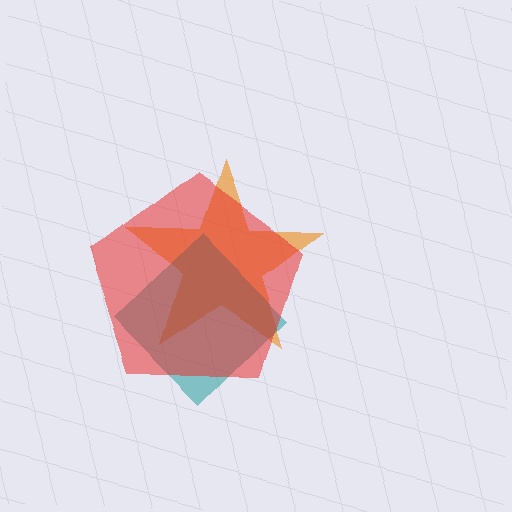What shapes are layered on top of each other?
The layered shapes are: an orange star, a teal diamond, a red pentagon.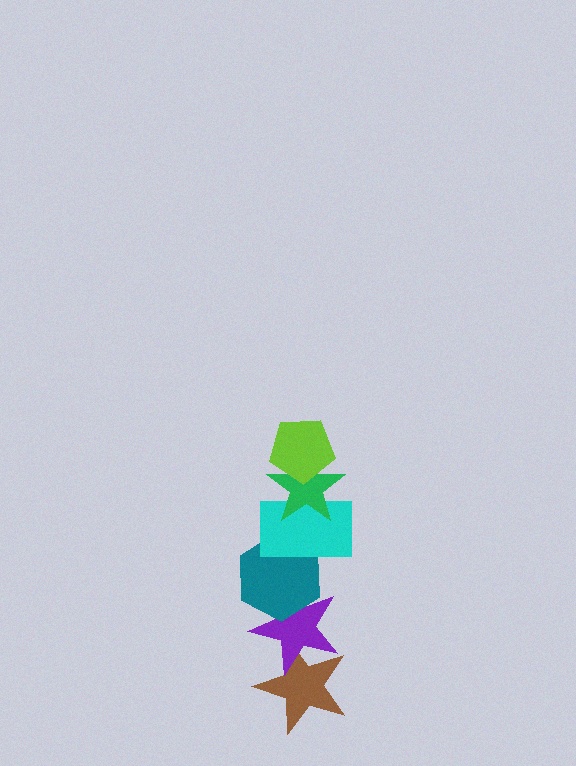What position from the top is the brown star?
The brown star is 6th from the top.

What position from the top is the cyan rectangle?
The cyan rectangle is 3rd from the top.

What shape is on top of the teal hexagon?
The cyan rectangle is on top of the teal hexagon.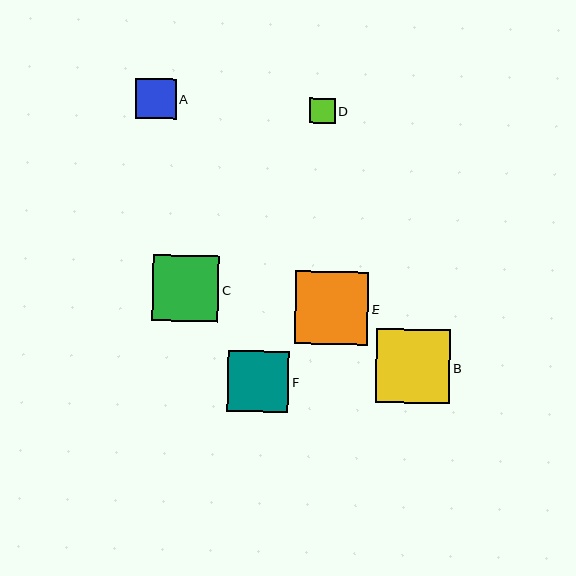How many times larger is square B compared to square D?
Square B is approximately 3.0 times the size of square D.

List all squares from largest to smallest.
From largest to smallest: B, E, C, F, A, D.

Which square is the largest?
Square B is the largest with a size of approximately 74 pixels.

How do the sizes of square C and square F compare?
Square C and square F are approximately the same size.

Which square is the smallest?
Square D is the smallest with a size of approximately 25 pixels.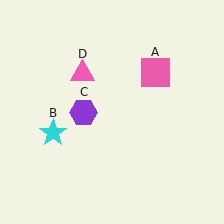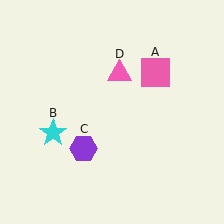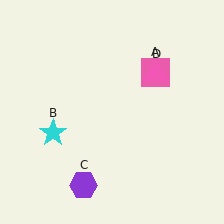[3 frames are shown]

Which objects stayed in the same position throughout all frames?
Pink square (object A) and cyan star (object B) remained stationary.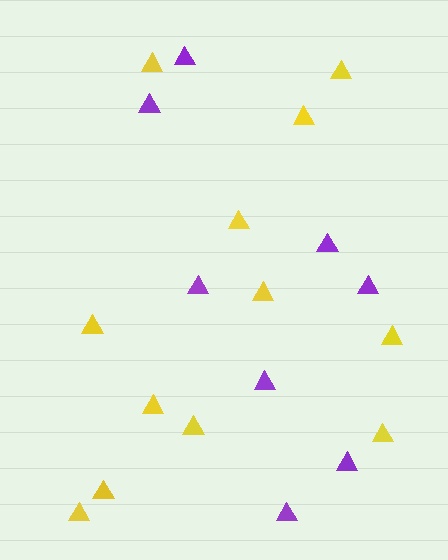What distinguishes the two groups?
There are 2 groups: one group of purple triangles (8) and one group of yellow triangles (12).